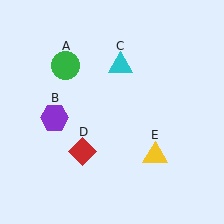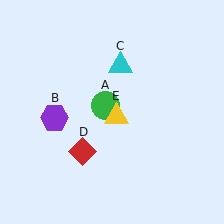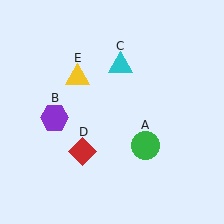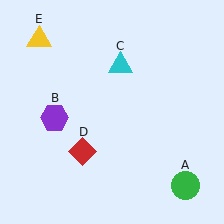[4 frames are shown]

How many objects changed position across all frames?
2 objects changed position: green circle (object A), yellow triangle (object E).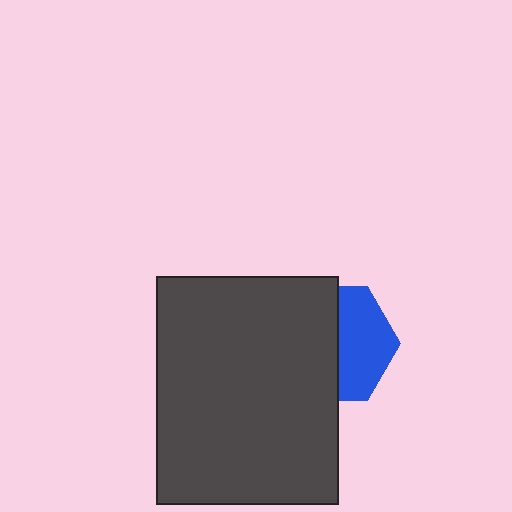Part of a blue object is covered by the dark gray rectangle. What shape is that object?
It is a hexagon.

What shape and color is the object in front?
The object in front is a dark gray rectangle.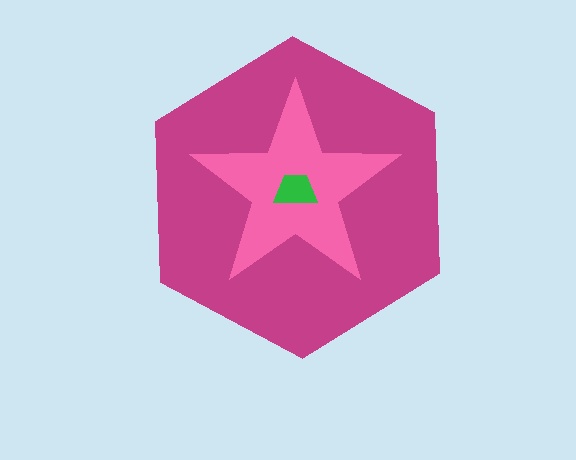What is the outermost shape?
The magenta hexagon.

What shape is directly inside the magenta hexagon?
The pink star.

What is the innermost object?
The green trapezoid.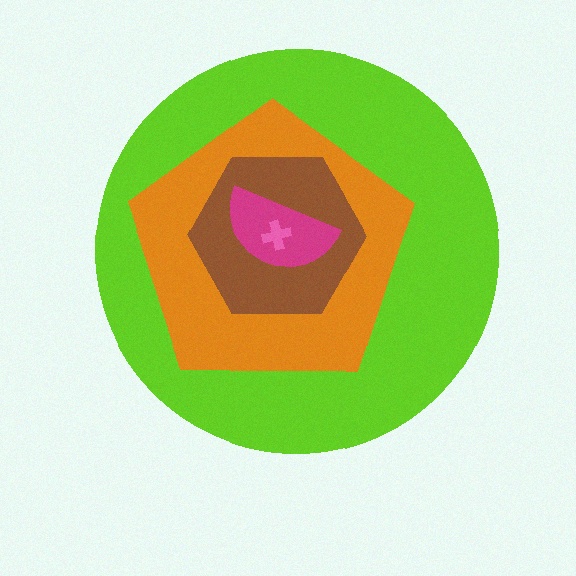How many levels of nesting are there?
5.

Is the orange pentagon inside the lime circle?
Yes.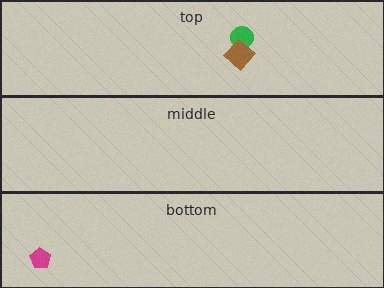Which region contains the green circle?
The top region.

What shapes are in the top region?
The green circle, the brown diamond.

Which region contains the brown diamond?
The top region.